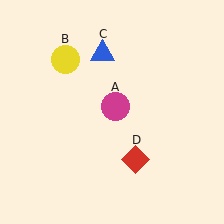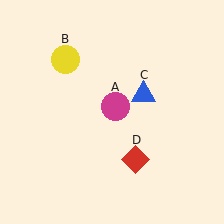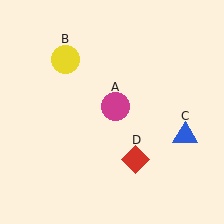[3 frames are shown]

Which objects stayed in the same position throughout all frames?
Magenta circle (object A) and yellow circle (object B) and red diamond (object D) remained stationary.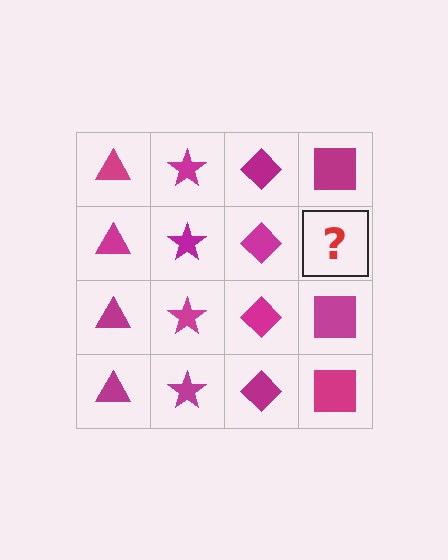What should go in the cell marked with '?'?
The missing cell should contain a magenta square.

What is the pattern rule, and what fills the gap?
The rule is that each column has a consistent shape. The gap should be filled with a magenta square.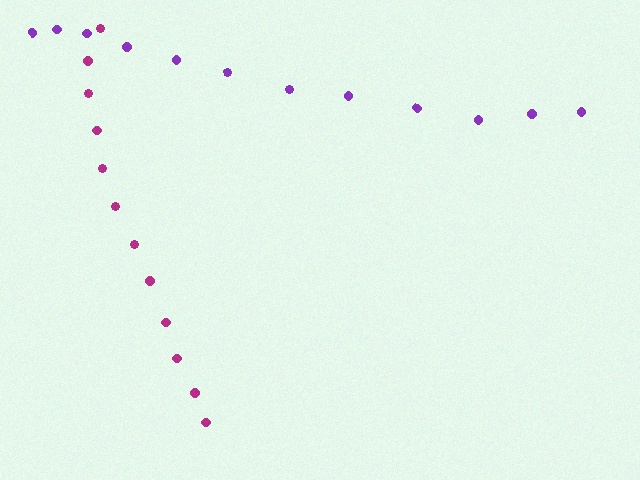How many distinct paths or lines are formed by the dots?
There are 2 distinct paths.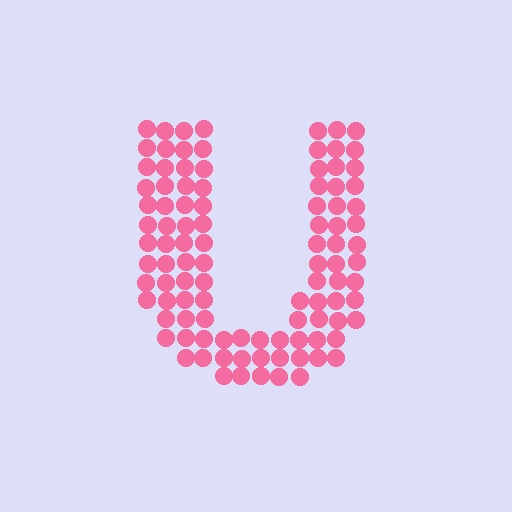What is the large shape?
The large shape is the letter U.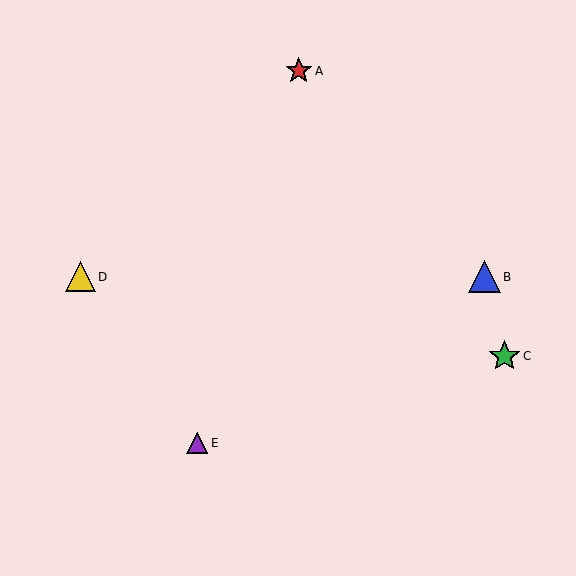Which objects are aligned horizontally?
Objects B, D are aligned horizontally.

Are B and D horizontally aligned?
Yes, both are at y≈277.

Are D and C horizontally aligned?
No, D is at y≈277 and C is at y≈356.